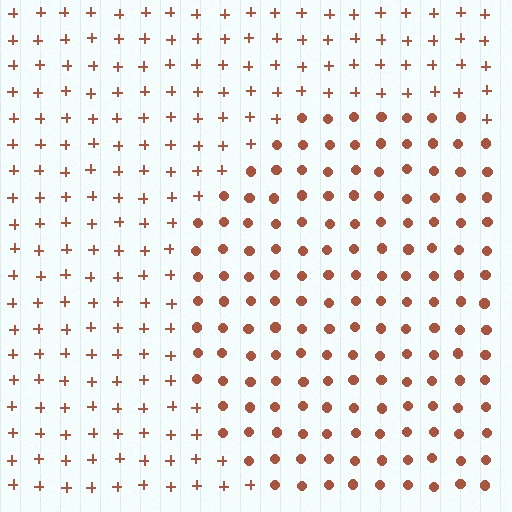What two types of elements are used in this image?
The image uses circles inside the circle region and plus signs outside it.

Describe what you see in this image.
The image is filled with small brown elements arranged in a uniform grid. A circle-shaped region contains circles, while the surrounding area contains plus signs. The boundary is defined purely by the change in element shape.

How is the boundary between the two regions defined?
The boundary is defined by a change in element shape: circles inside vs. plus signs outside. All elements share the same color and spacing.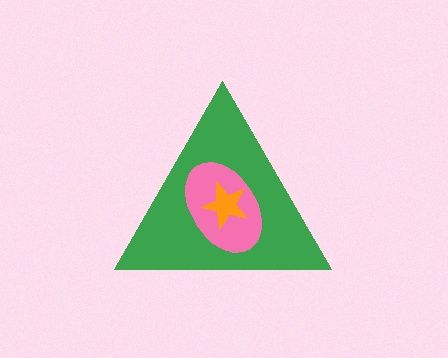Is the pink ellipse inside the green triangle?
Yes.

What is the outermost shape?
The green triangle.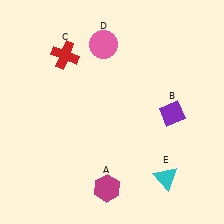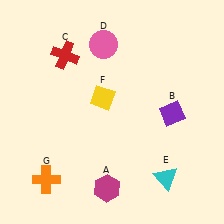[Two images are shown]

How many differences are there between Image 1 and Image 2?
There are 2 differences between the two images.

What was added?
A yellow diamond (F), an orange cross (G) were added in Image 2.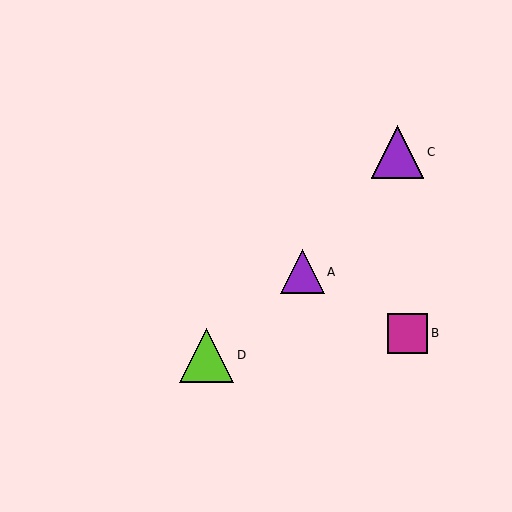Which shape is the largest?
The lime triangle (labeled D) is the largest.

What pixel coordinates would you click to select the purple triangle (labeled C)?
Click at (398, 152) to select the purple triangle C.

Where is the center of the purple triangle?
The center of the purple triangle is at (398, 152).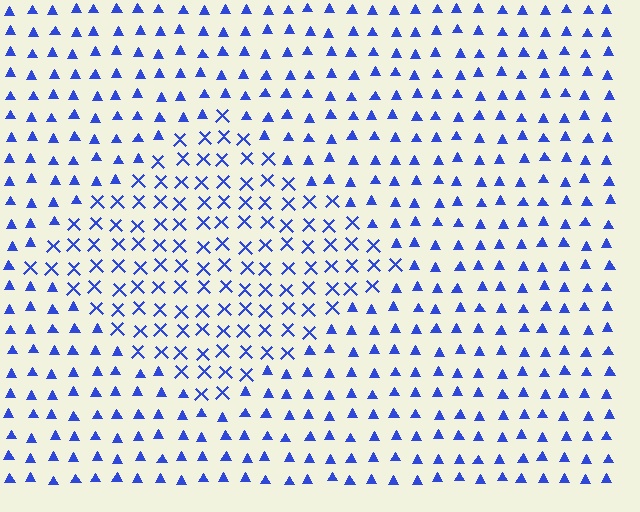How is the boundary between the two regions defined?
The boundary is defined by a change in element shape: X marks inside vs. triangles outside. All elements share the same color and spacing.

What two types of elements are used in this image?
The image uses X marks inside the diamond region and triangles outside it.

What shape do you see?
I see a diamond.